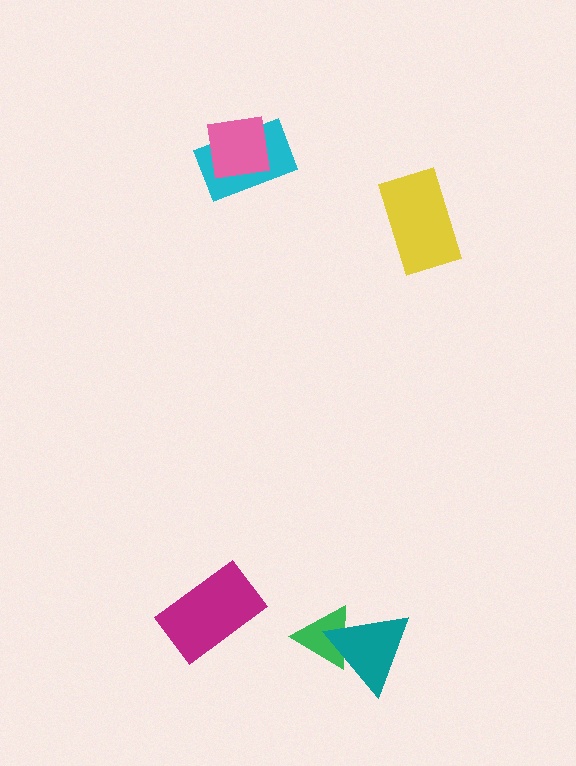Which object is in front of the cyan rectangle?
The pink square is in front of the cyan rectangle.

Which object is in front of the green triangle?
The teal triangle is in front of the green triangle.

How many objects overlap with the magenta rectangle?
0 objects overlap with the magenta rectangle.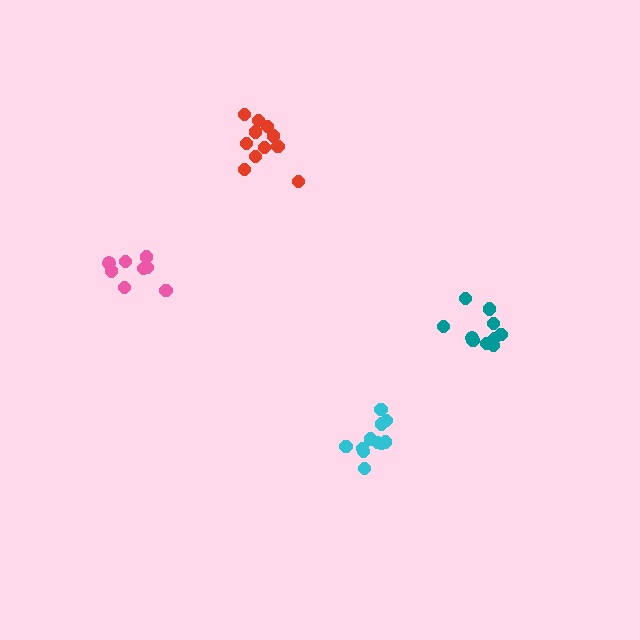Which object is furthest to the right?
The teal cluster is rightmost.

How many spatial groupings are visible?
There are 4 spatial groupings.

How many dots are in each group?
Group 1: 8 dots, Group 2: 10 dots, Group 3: 11 dots, Group 4: 11 dots (40 total).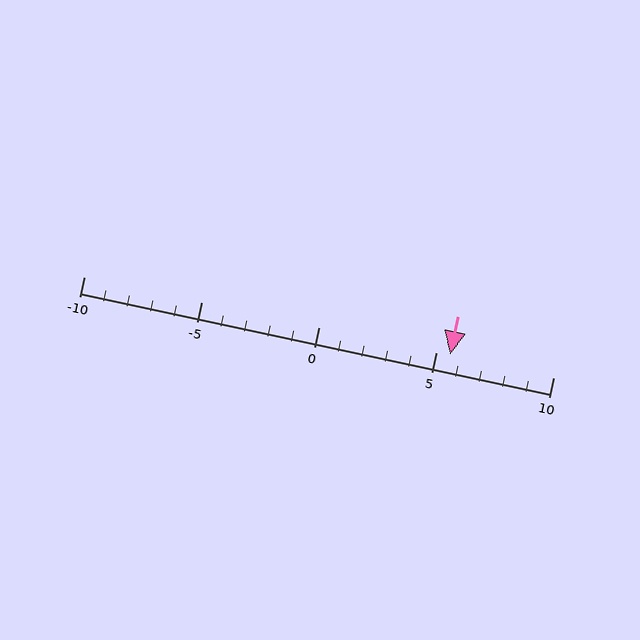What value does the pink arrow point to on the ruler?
The pink arrow points to approximately 6.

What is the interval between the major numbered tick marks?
The major tick marks are spaced 5 units apart.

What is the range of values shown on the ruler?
The ruler shows values from -10 to 10.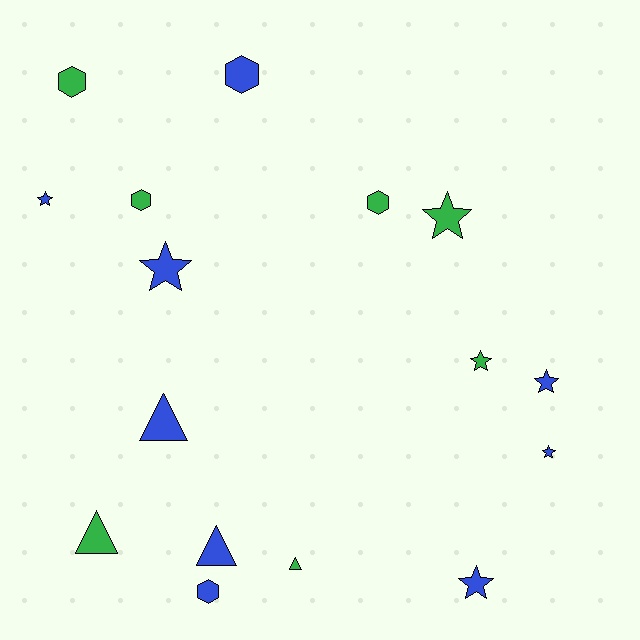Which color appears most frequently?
Blue, with 9 objects.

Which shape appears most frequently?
Star, with 7 objects.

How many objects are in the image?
There are 16 objects.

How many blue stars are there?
There are 5 blue stars.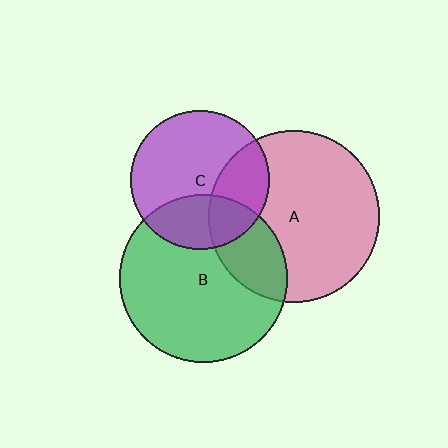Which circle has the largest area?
Circle A (pink).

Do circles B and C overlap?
Yes.